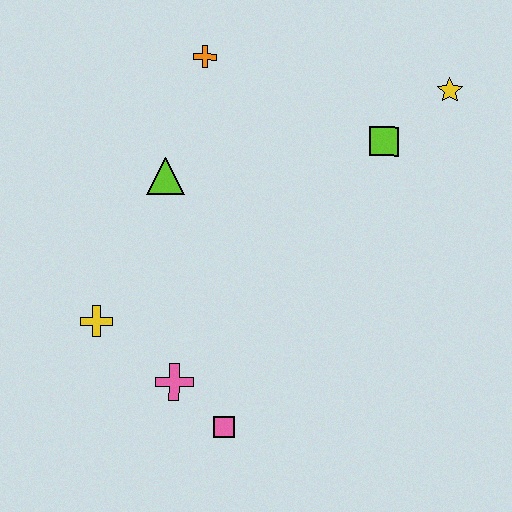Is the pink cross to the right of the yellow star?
No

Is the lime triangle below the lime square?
Yes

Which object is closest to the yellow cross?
The pink cross is closest to the yellow cross.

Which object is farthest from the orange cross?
The pink square is farthest from the orange cross.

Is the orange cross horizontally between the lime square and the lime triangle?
Yes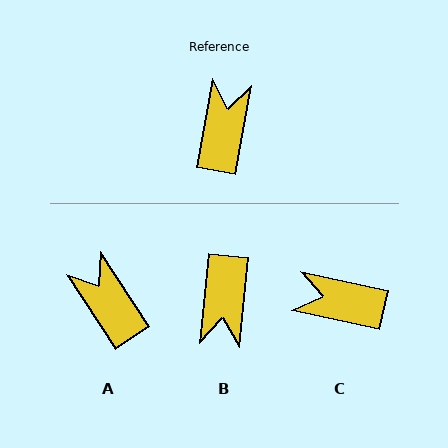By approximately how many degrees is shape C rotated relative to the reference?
Approximately 88 degrees counter-clockwise.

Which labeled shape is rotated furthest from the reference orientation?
B, about 175 degrees away.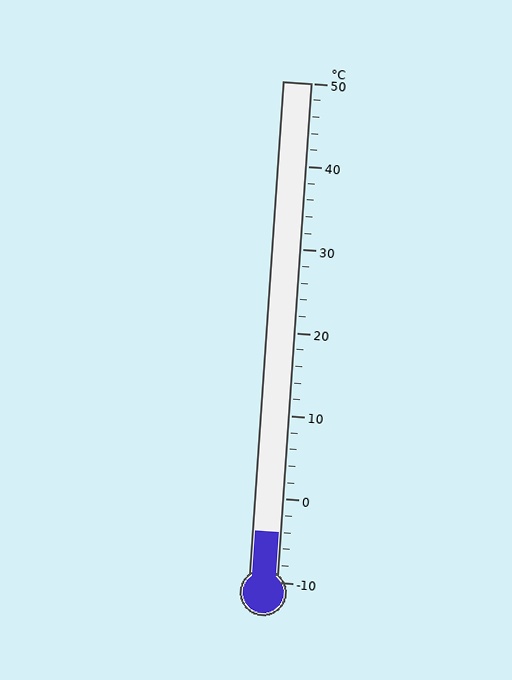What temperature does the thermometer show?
The thermometer shows approximately -4°C.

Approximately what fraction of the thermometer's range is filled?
The thermometer is filled to approximately 10% of its range.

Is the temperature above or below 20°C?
The temperature is below 20°C.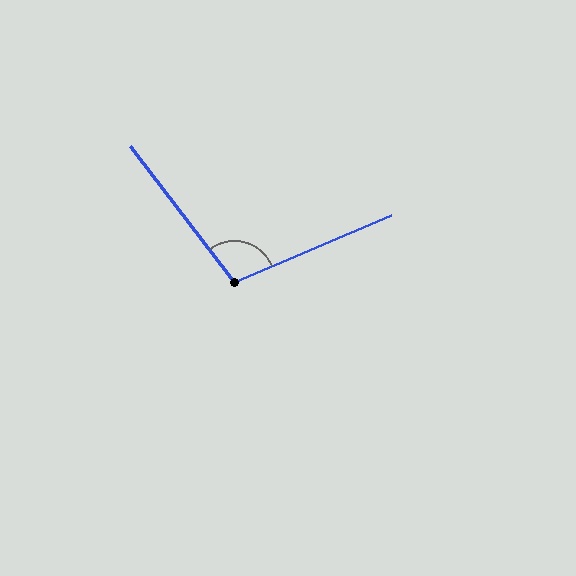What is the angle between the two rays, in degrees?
Approximately 105 degrees.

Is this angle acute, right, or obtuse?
It is obtuse.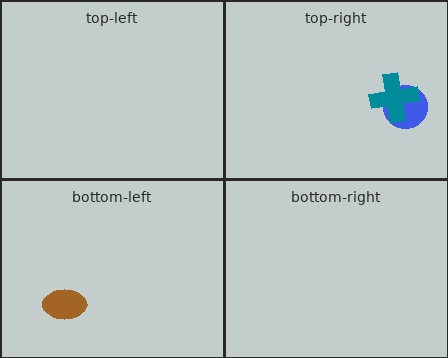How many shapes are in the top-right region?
2.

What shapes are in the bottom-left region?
The brown ellipse.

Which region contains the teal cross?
The top-right region.